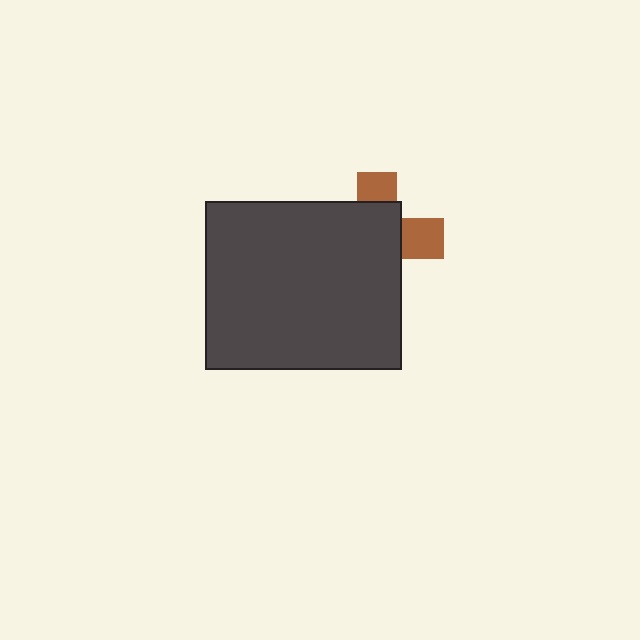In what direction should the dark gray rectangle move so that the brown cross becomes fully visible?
The dark gray rectangle should move toward the lower-left. That is the shortest direction to clear the overlap and leave the brown cross fully visible.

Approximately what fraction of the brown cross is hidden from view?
Roughly 68% of the brown cross is hidden behind the dark gray rectangle.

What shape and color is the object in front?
The object in front is a dark gray rectangle.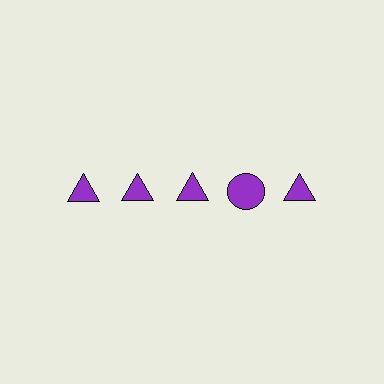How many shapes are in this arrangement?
There are 5 shapes arranged in a grid pattern.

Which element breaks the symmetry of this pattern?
The purple circle in the top row, second from right column breaks the symmetry. All other shapes are purple triangles.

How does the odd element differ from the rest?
It has a different shape: circle instead of triangle.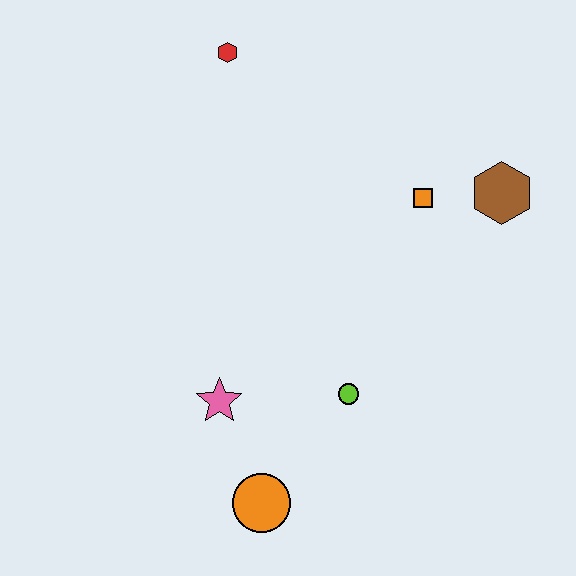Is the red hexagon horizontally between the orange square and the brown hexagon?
No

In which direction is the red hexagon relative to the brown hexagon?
The red hexagon is to the left of the brown hexagon.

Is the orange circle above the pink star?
No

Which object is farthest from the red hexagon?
The orange circle is farthest from the red hexagon.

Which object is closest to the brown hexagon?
The orange square is closest to the brown hexagon.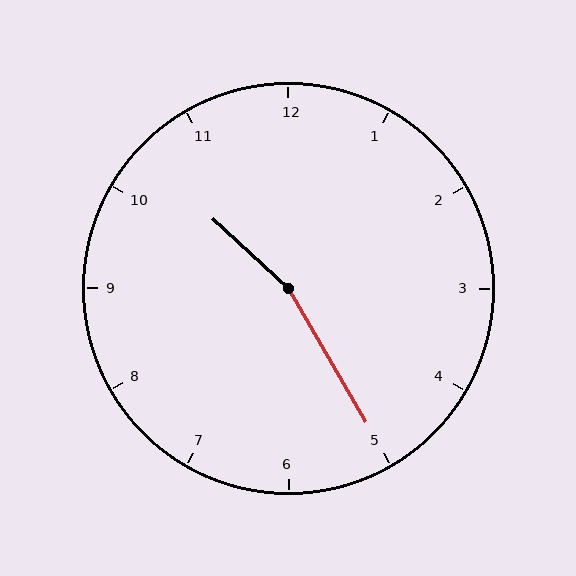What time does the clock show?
10:25.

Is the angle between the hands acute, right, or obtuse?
It is obtuse.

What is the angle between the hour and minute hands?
Approximately 162 degrees.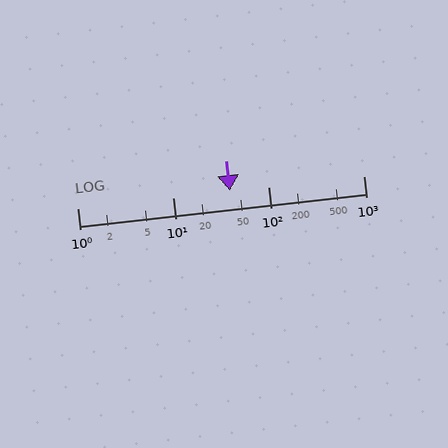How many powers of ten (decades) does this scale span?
The scale spans 3 decades, from 1 to 1000.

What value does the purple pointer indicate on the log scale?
The pointer indicates approximately 40.